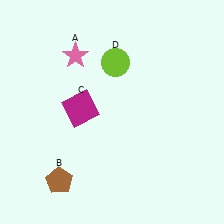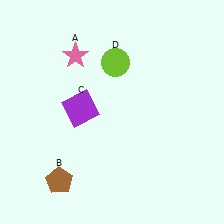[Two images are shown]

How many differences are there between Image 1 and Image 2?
There is 1 difference between the two images.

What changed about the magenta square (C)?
In Image 1, C is magenta. In Image 2, it changed to purple.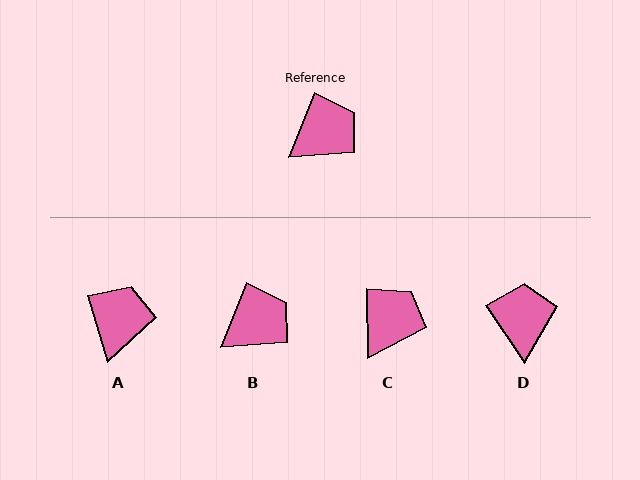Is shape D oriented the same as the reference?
No, it is off by about 55 degrees.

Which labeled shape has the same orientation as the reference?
B.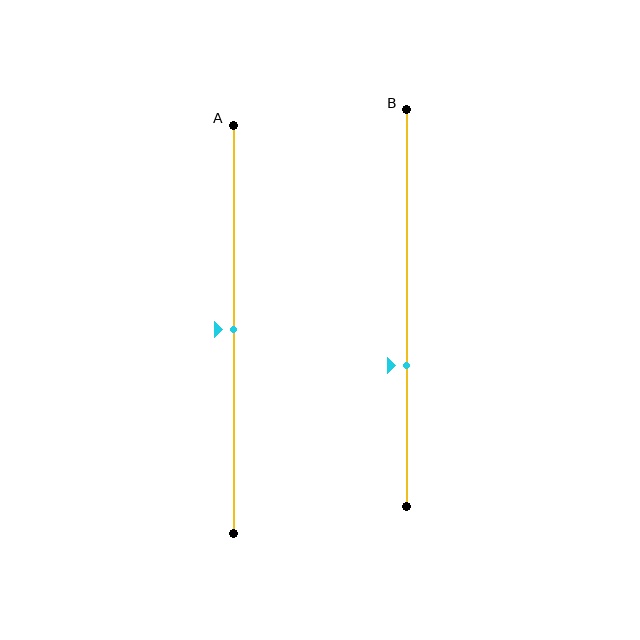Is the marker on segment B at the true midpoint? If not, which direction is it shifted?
No, the marker on segment B is shifted downward by about 14% of the segment length.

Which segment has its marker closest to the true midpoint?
Segment A has its marker closest to the true midpoint.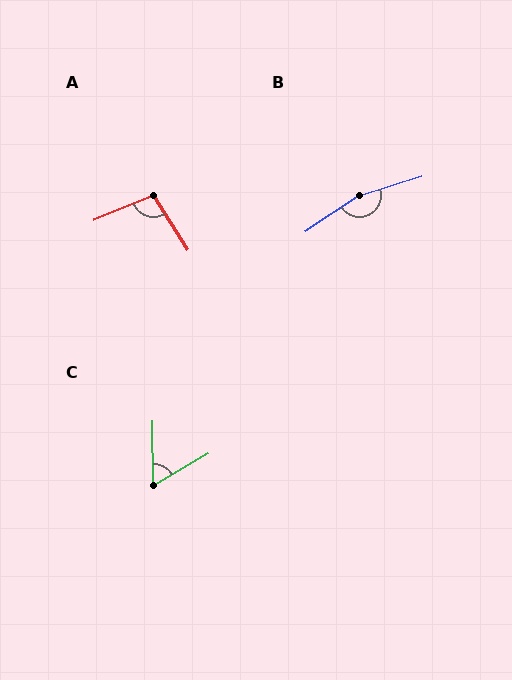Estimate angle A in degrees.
Approximately 100 degrees.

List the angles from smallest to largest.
C (60°), A (100°), B (164°).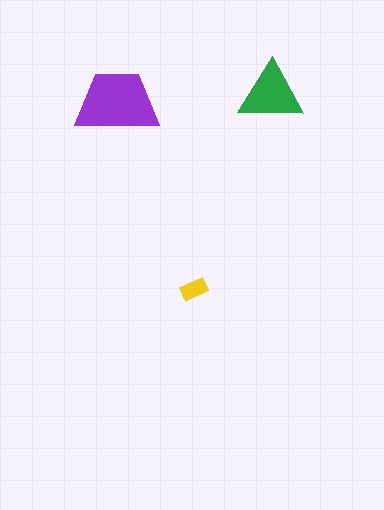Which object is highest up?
The green triangle is topmost.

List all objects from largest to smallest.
The purple trapezoid, the green triangle, the yellow rectangle.